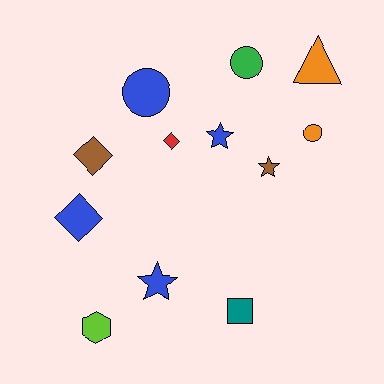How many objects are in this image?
There are 12 objects.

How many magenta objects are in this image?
There are no magenta objects.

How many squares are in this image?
There is 1 square.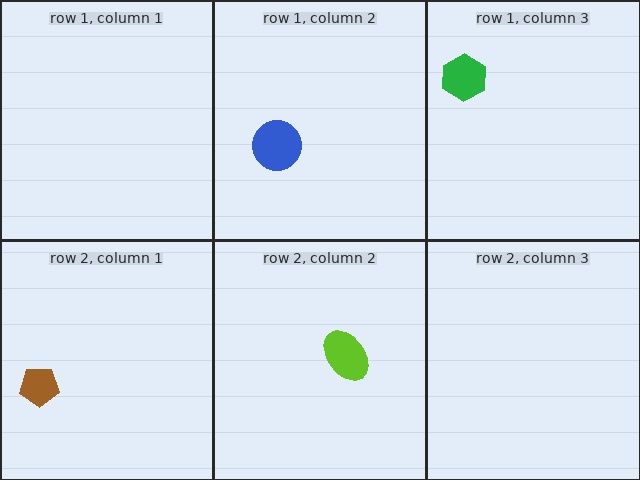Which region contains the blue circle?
The row 1, column 2 region.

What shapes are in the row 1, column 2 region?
The blue circle.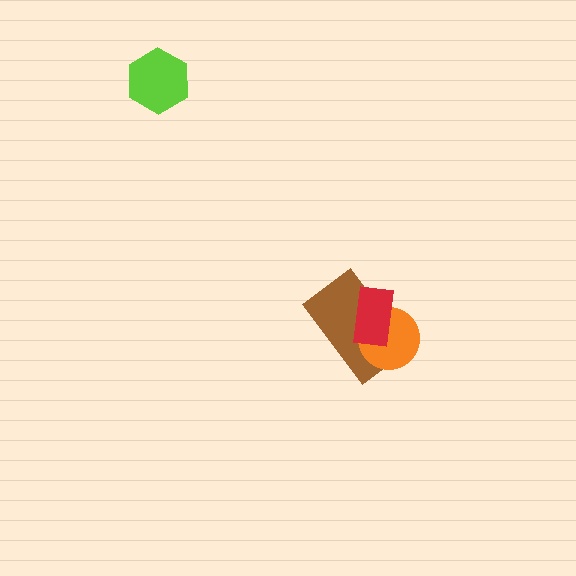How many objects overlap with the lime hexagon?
0 objects overlap with the lime hexagon.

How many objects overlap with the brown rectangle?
2 objects overlap with the brown rectangle.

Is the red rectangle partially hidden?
No, no other shape covers it.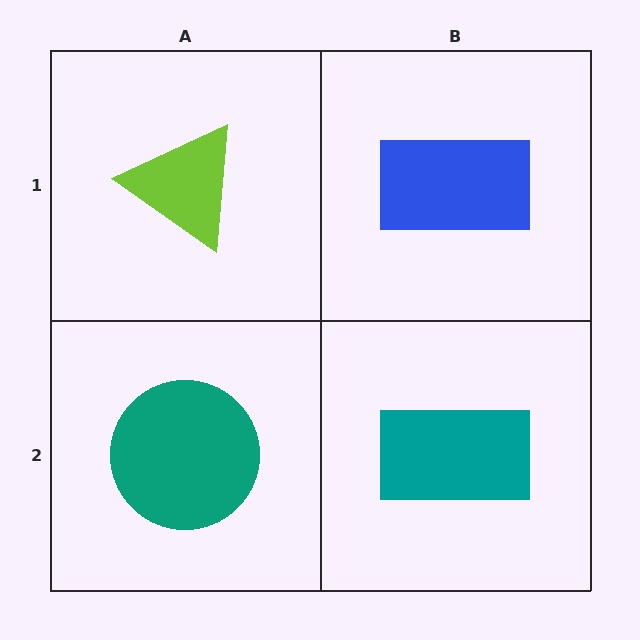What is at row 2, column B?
A teal rectangle.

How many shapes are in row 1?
2 shapes.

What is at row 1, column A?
A lime triangle.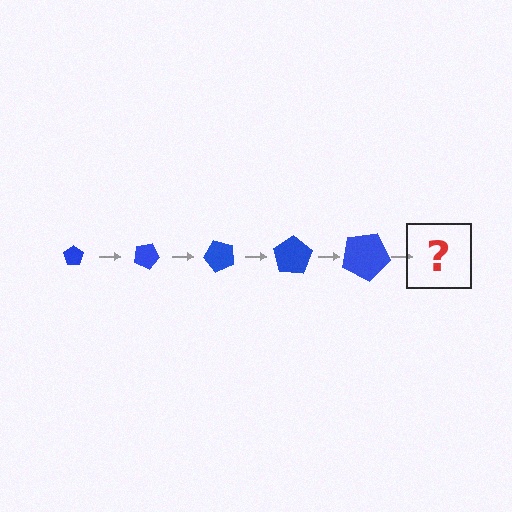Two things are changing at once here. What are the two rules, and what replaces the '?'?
The two rules are that the pentagon grows larger each step and it rotates 25 degrees each step. The '?' should be a pentagon, larger than the previous one and rotated 125 degrees from the start.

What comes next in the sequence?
The next element should be a pentagon, larger than the previous one and rotated 125 degrees from the start.